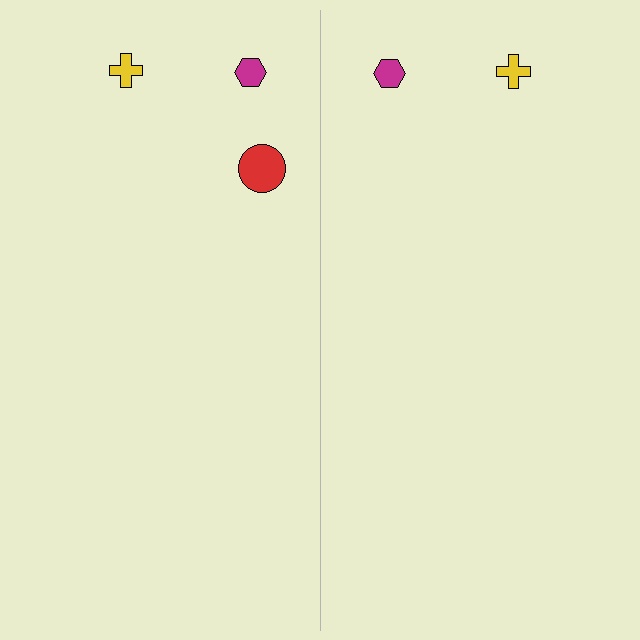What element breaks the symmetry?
A red circle is missing from the right side.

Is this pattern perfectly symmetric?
No, the pattern is not perfectly symmetric. A red circle is missing from the right side.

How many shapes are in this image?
There are 5 shapes in this image.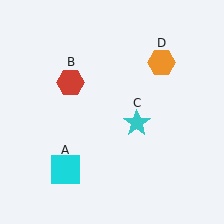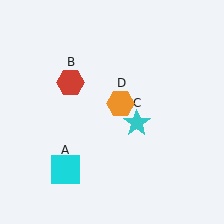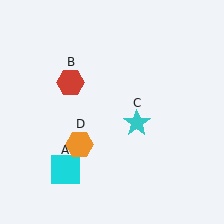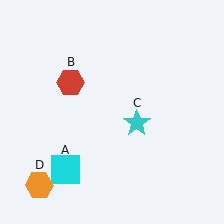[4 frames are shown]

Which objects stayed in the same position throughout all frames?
Cyan square (object A) and red hexagon (object B) and cyan star (object C) remained stationary.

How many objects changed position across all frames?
1 object changed position: orange hexagon (object D).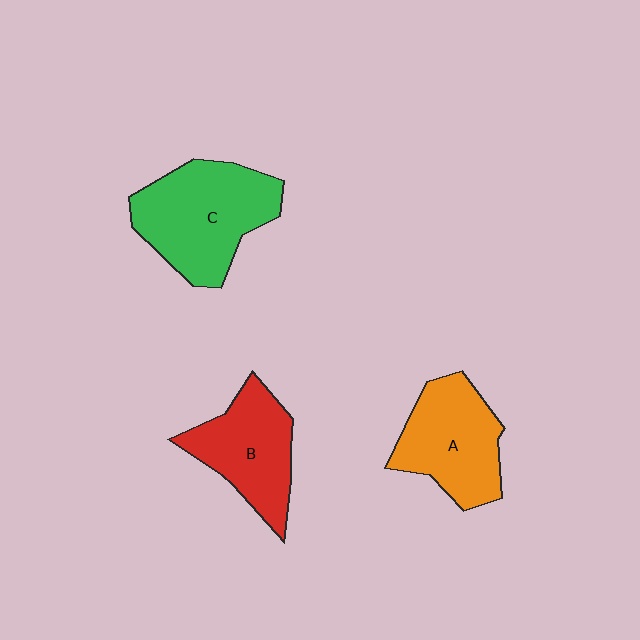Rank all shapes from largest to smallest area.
From largest to smallest: C (green), A (orange), B (red).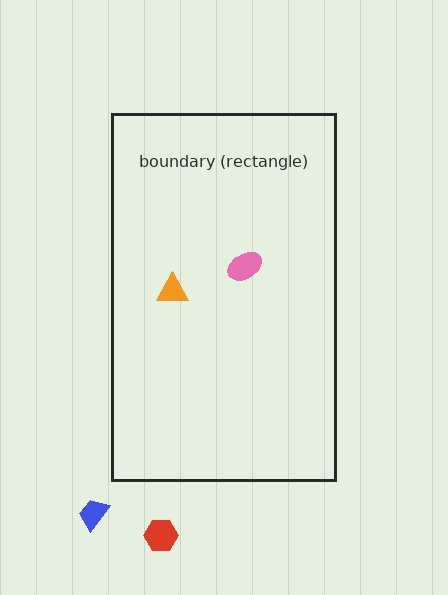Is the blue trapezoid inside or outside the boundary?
Outside.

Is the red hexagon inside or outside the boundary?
Outside.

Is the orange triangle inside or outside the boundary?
Inside.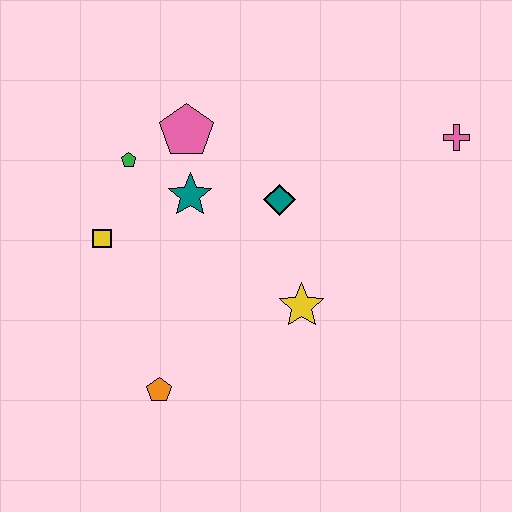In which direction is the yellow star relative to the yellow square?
The yellow star is to the right of the yellow square.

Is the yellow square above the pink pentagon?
No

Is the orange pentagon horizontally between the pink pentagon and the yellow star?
No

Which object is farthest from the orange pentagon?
The pink cross is farthest from the orange pentagon.